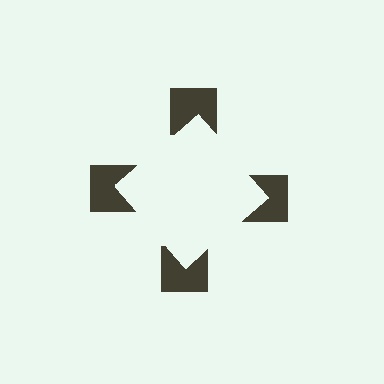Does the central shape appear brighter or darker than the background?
It typically appears slightly brighter than the background, even though no actual brightness change is drawn.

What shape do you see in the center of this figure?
An illusory square — its edges are inferred from the aligned wedge cuts in the notched squares, not physically drawn.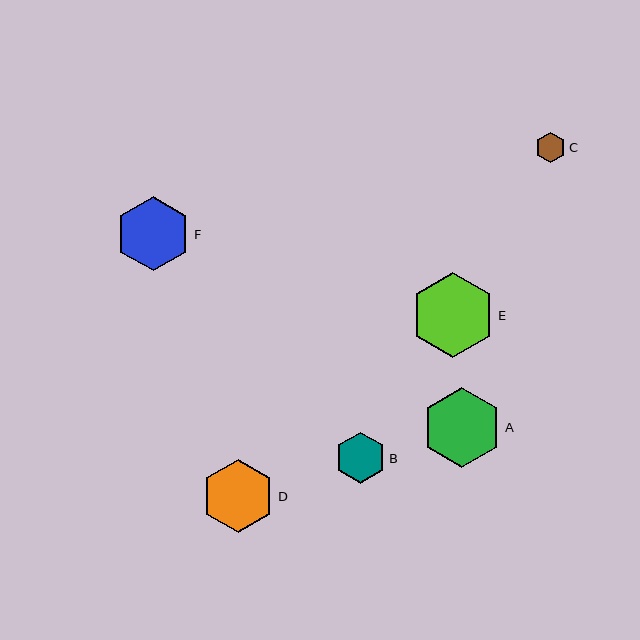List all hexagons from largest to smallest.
From largest to smallest: E, A, F, D, B, C.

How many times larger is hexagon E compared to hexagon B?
Hexagon E is approximately 1.7 times the size of hexagon B.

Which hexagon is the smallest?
Hexagon C is the smallest with a size of approximately 31 pixels.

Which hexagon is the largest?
Hexagon E is the largest with a size of approximately 85 pixels.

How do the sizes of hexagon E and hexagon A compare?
Hexagon E and hexagon A are approximately the same size.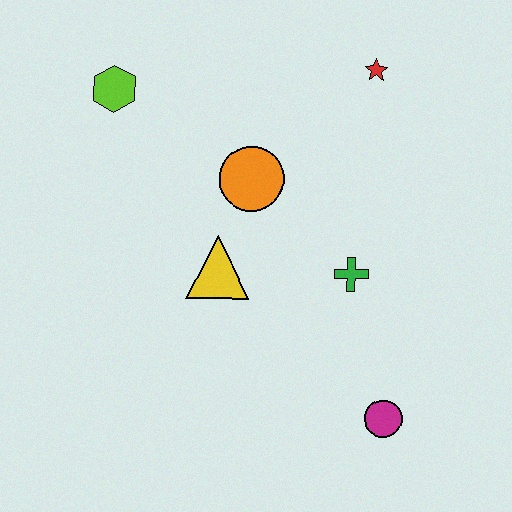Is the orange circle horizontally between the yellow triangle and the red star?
Yes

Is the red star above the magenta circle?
Yes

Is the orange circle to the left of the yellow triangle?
No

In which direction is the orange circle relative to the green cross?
The orange circle is to the left of the green cross.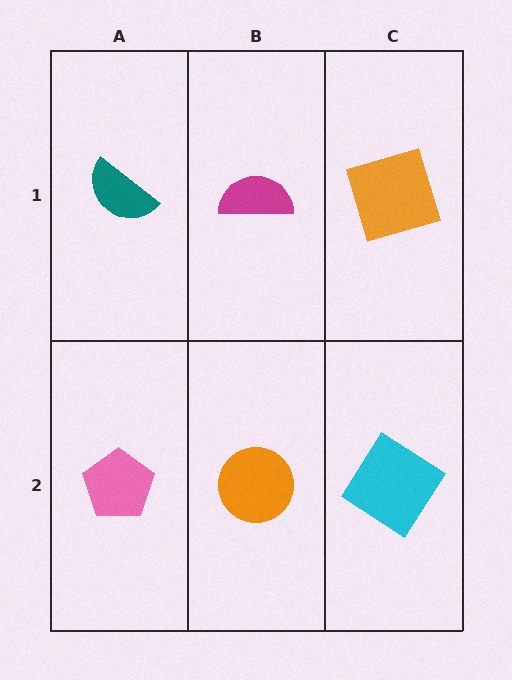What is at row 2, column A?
A pink pentagon.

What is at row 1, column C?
An orange square.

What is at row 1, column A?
A teal semicircle.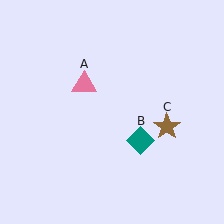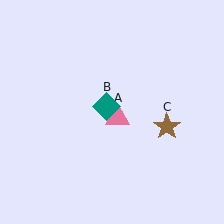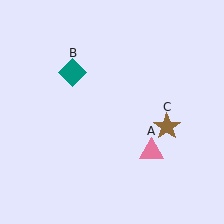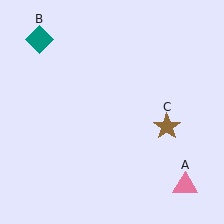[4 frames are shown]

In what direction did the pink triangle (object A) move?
The pink triangle (object A) moved down and to the right.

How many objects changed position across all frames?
2 objects changed position: pink triangle (object A), teal diamond (object B).